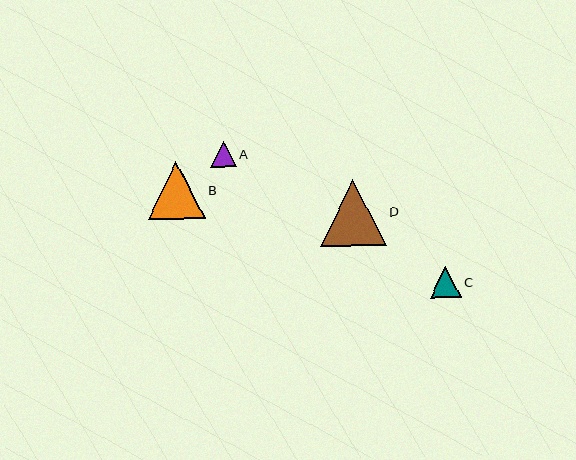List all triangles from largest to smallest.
From largest to smallest: D, B, C, A.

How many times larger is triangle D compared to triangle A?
Triangle D is approximately 2.5 times the size of triangle A.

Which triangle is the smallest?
Triangle A is the smallest with a size of approximately 26 pixels.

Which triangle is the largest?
Triangle D is the largest with a size of approximately 65 pixels.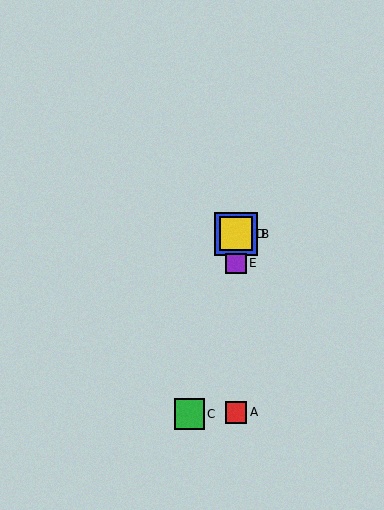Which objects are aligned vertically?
Objects A, B, D, E are aligned vertically.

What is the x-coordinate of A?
Object A is at x≈236.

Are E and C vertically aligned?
No, E is at x≈236 and C is at x≈189.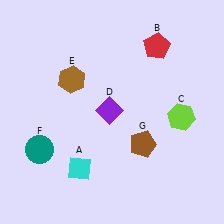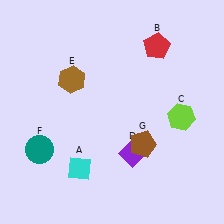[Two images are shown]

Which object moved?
The purple diamond (D) moved down.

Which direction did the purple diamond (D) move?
The purple diamond (D) moved down.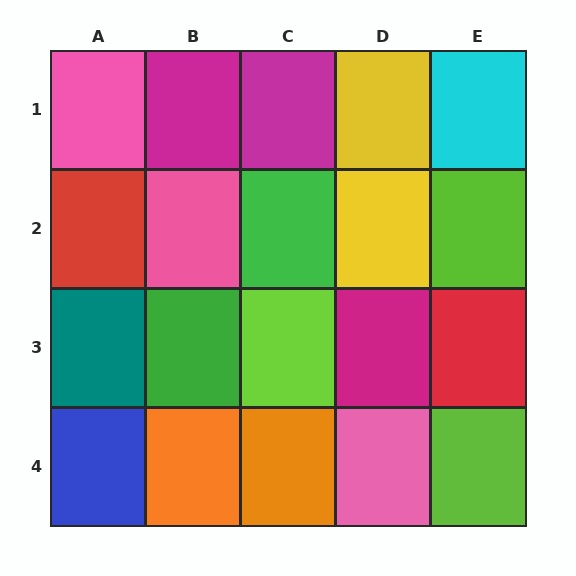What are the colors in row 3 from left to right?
Teal, green, lime, magenta, red.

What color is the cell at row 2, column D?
Yellow.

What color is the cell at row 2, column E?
Lime.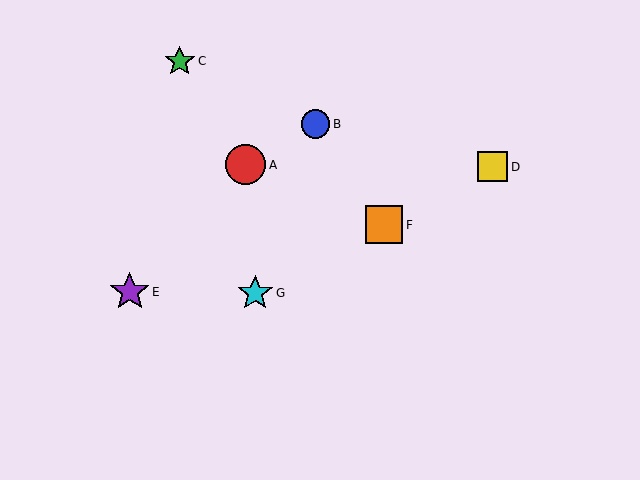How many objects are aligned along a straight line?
3 objects (D, F, G) are aligned along a straight line.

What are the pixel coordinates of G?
Object G is at (255, 293).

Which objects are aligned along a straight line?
Objects D, F, G are aligned along a straight line.